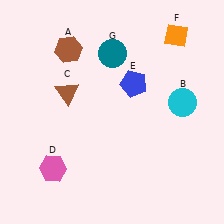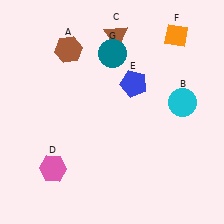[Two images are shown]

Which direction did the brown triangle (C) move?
The brown triangle (C) moved up.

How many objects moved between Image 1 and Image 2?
1 object moved between the two images.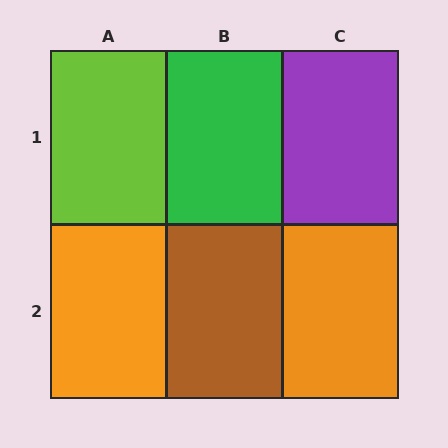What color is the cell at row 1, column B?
Green.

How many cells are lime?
1 cell is lime.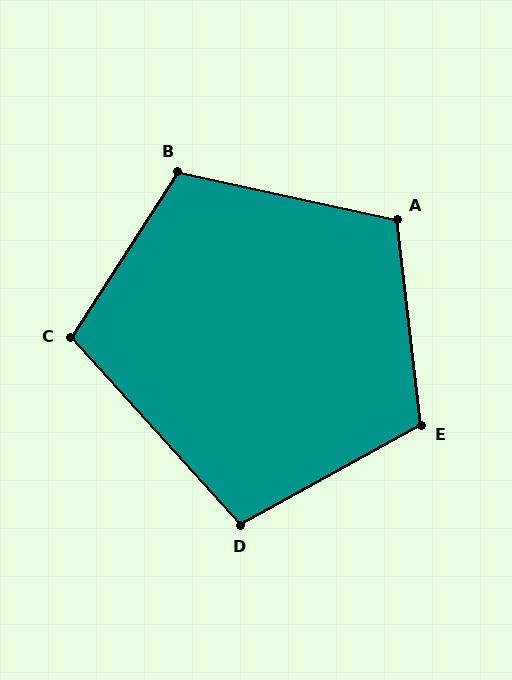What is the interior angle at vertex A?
Approximately 109 degrees (obtuse).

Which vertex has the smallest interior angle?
D, at approximately 103 degrees.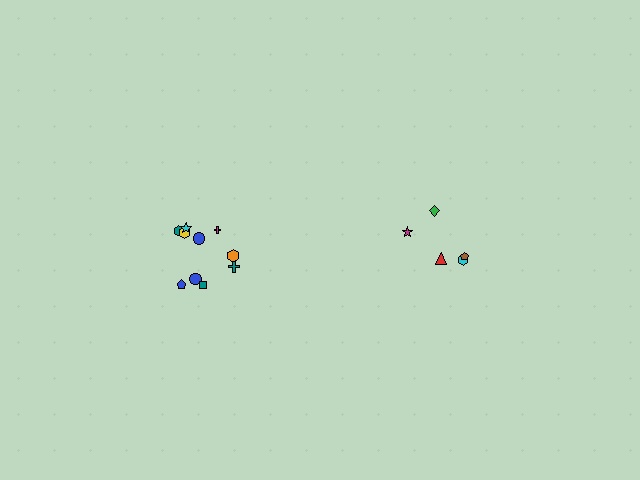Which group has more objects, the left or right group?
The left group.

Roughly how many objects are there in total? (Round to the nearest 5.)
Roughly 15 objects in total.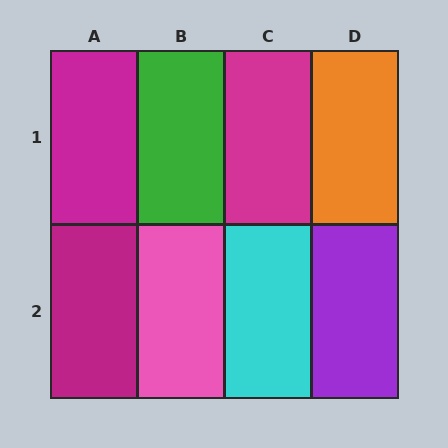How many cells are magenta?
3 cells are magenta.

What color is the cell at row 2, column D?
Purple.